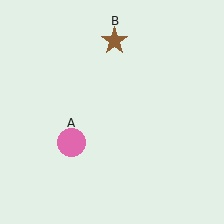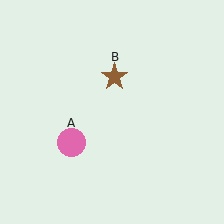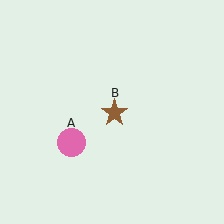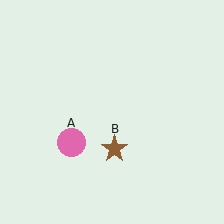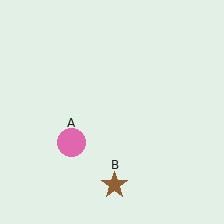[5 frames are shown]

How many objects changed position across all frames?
1 object changed position: brown star (object B).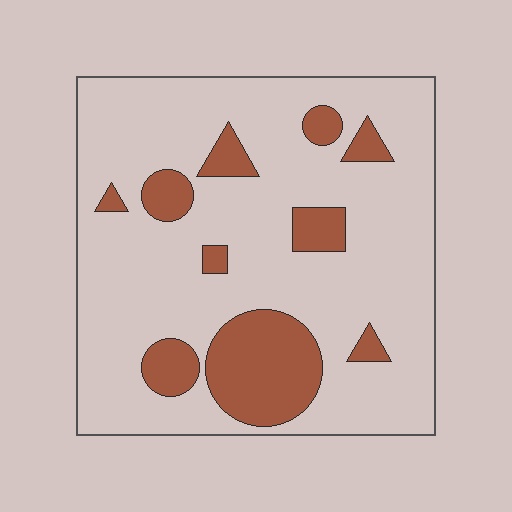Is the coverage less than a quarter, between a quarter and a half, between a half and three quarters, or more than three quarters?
Less than a quarter.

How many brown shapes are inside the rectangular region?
10.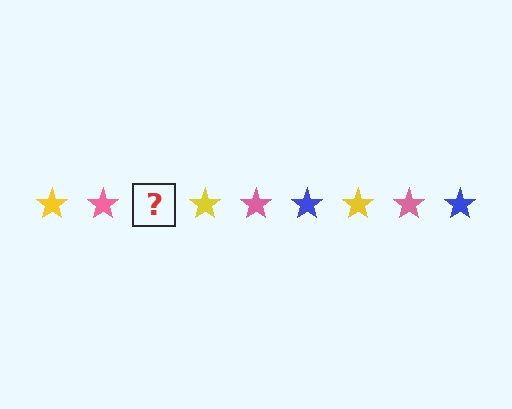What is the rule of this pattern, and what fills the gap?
The rule is that the pattern cycles through yellow, pink, blue stars. The gap should be filled with a blue star.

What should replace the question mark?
The question mark should be replaced with a blue star.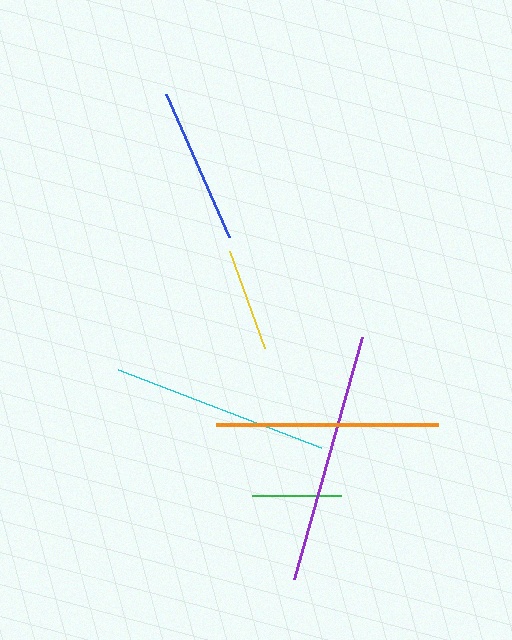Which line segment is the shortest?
The green line is the shortest at approximately 89 pixels.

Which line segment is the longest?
The purple line is the longest at approximately 252 pixels.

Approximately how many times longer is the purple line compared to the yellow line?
The purple line is approximately 2.4 times the length of the yellow line.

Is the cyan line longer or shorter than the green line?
The cyan line is longer than the green line.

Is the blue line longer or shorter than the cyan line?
The cyan line is longer than the blue line.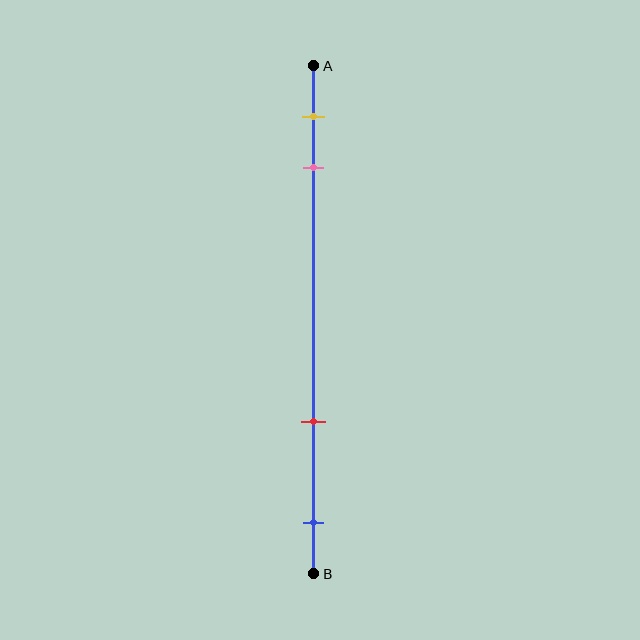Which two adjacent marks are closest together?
The yellow and pink marks are the closest adjacent pair.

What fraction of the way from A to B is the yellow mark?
The yellow mark is approximately 10% (0.1) of the way from A to B.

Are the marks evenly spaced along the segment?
No, the marks are not evenly spaced.